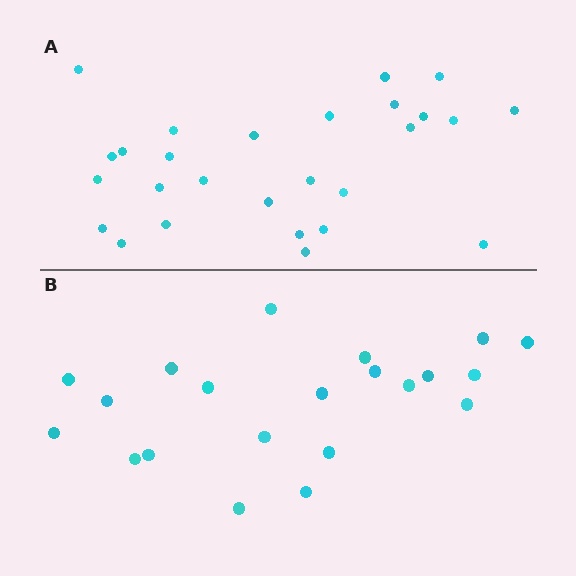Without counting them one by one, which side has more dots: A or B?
Region A (the top region) has more dots.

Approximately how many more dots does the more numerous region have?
Region A has about 6 more dots than region B.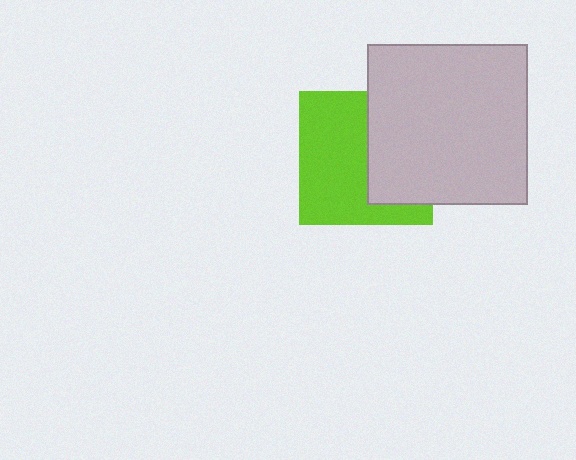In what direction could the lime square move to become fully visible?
The lime square could move left. That would shift it out from behind the light gray square entirely.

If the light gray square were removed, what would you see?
You would see the complete lime square.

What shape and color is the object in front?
The object in front is a light gray square.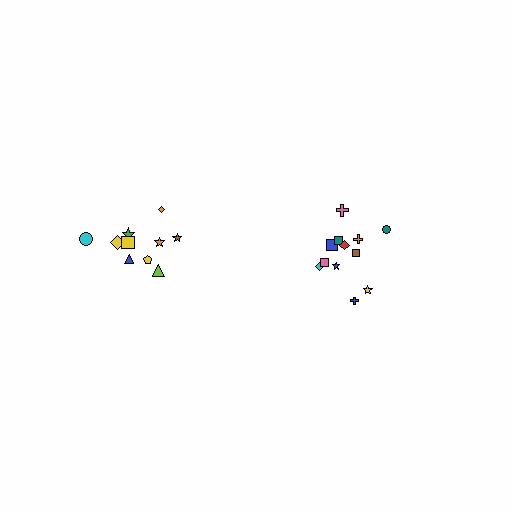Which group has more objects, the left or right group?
The right group.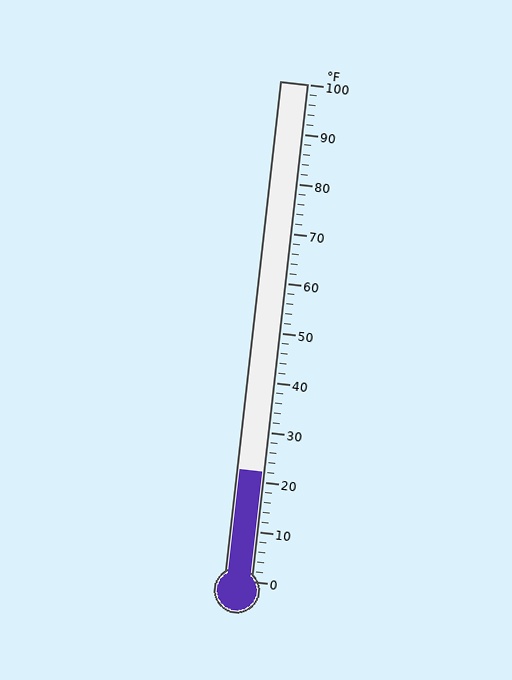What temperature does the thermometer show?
The thermometer shows approximately 22°F.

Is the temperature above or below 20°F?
The temperature is above 20°F.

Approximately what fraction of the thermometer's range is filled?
The thermometer is filled to approximately 20% of its range.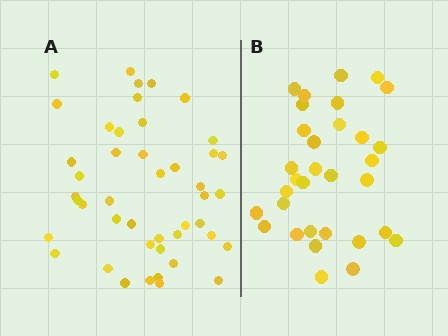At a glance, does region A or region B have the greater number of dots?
Region A (the left region) has more dots.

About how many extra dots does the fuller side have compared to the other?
Region A has approximately 15 more dots than region B.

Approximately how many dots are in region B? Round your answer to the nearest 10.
About 30 dots. (The exact count is 32, which rounds to 30.)